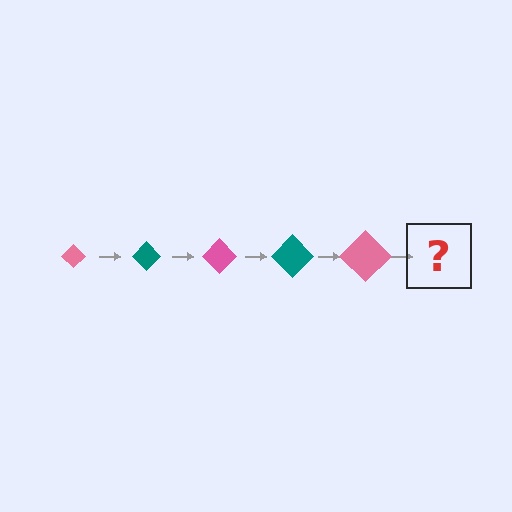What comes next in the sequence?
The next element should be a teal diamond, larger than the previous one.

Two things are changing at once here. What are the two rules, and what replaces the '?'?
The two rules are that the diamond grows larger each step and the color cycles through pink and teal. The '?' should be a teal diamond, larger than the previous one.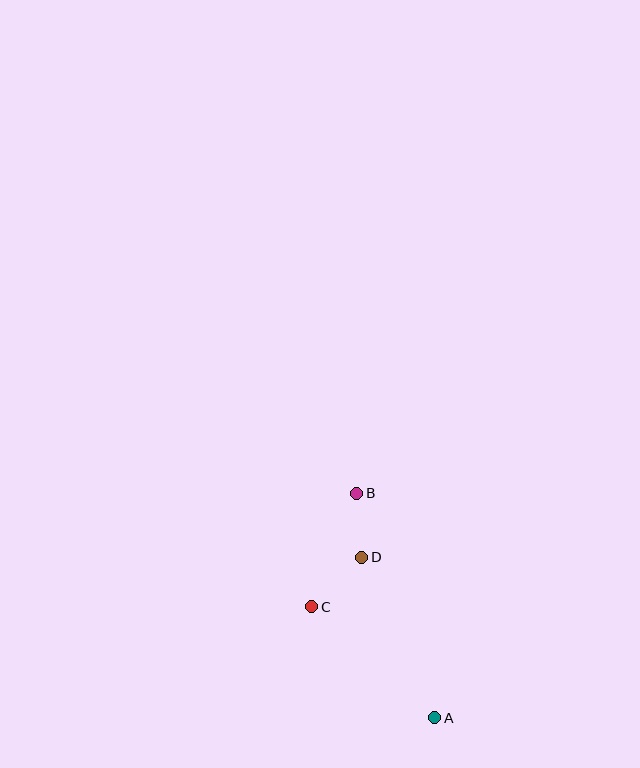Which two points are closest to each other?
Points B and D are closest to each other.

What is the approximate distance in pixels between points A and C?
The distance between A and C is approximately 166 pixels.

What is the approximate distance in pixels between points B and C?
The distance between B and C is approximately 122 pixels.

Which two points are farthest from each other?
Points A and B are farthest from each other.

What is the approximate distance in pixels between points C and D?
The distance between C and D is approximately 70 pixels.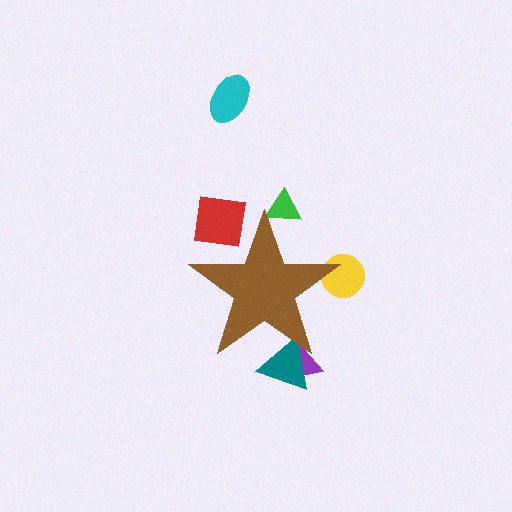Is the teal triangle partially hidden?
Yes, the teal triangle is partially hidden behind the brown star.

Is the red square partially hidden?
Yes, the red square is partially hidden behind the brown star.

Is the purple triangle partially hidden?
Yes, the purple triangle is partially hidden behind the brown star.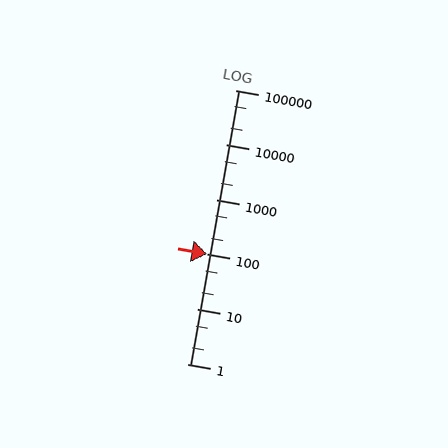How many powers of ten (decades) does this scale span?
The scale spans 5 decades, from 1 to 100000.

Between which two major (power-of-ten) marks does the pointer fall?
The pointer is between 100 and 1000.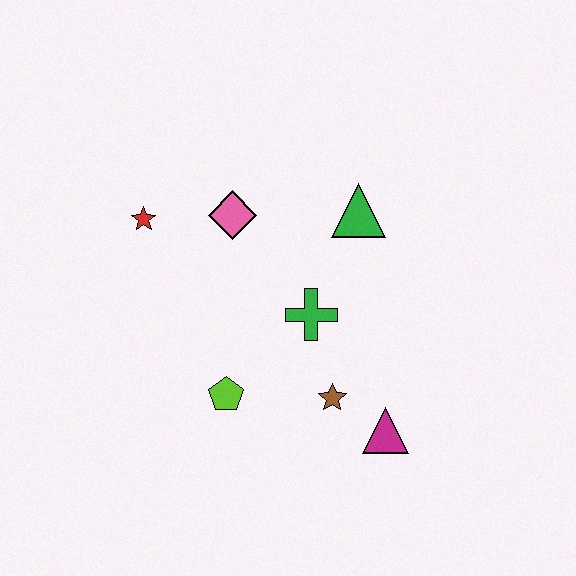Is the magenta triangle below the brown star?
Yes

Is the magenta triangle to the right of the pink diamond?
Yes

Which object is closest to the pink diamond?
The red star is closest to the pink diamond.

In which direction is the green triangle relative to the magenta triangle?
The green triangle is above the magenta triangle.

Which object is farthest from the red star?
The magenta triangle is farthest from the red star.